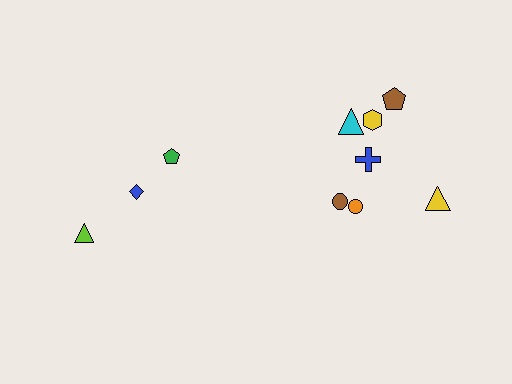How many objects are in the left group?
There are 3 objects.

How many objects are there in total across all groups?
There are 10 objects.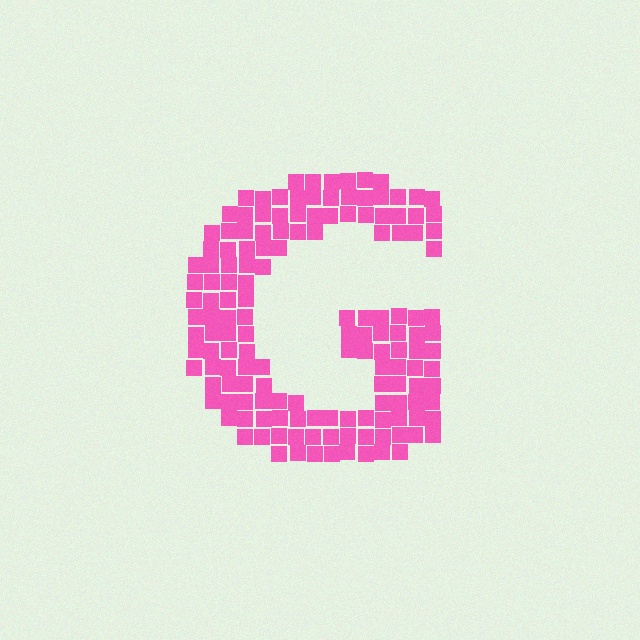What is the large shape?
The large shape is the letter G.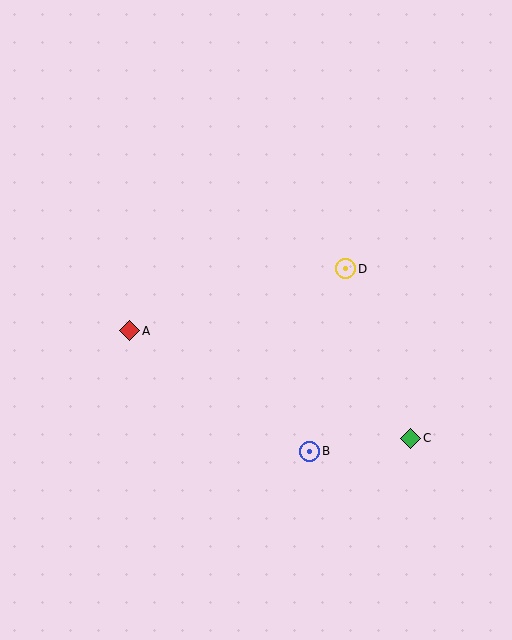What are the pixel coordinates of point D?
Point D is at (346, 269).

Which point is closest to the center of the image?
Point D at (346, 269) is closest to the center.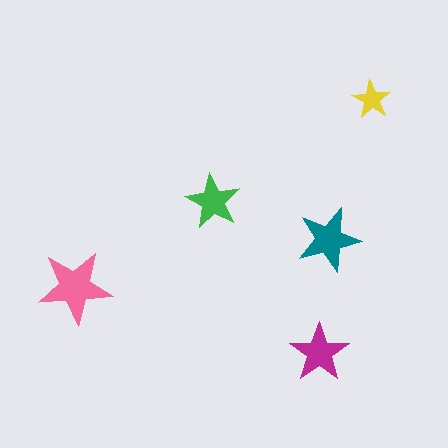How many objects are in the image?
There are 5 objects in the image.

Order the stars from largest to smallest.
the pink one, the teal one, the magenta one, the green one, the yellow one.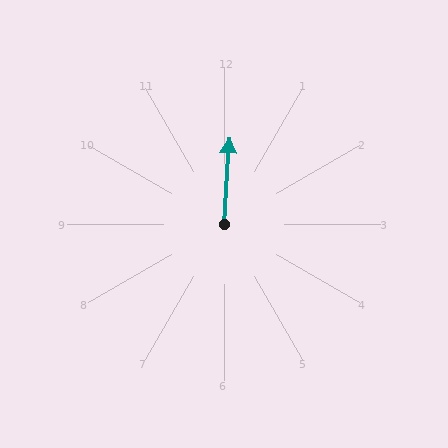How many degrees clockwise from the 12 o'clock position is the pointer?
Approximately 3 degrees.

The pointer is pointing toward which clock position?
Roughly 12 o'clock.